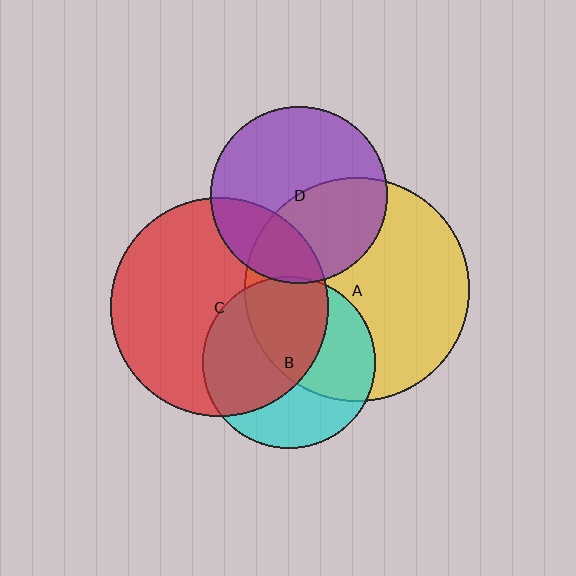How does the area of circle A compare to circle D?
Approximately 1.6 times.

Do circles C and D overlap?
Yes.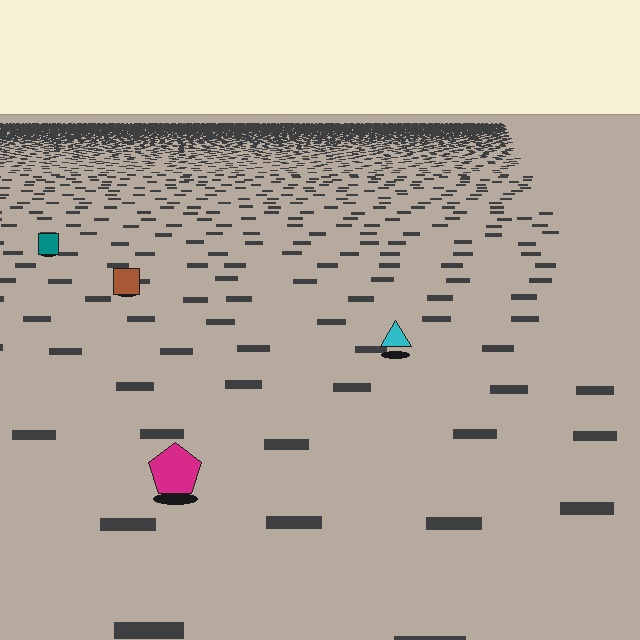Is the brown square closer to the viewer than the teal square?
Yes. The brown square is closer — you can tell from the texture gradient: the ground texture is coarser near it.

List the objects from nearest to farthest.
From nearest to farthest: the magenta pentagon, the cyan triangle, the brown square, the teal square.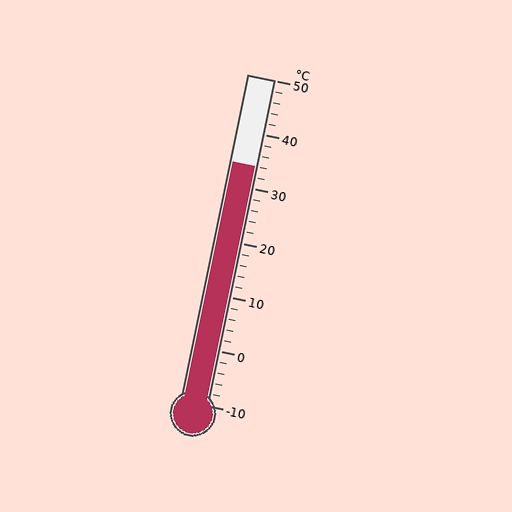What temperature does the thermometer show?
The thermometer shows approximately 34°C.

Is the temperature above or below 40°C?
The temperature is below 40°C.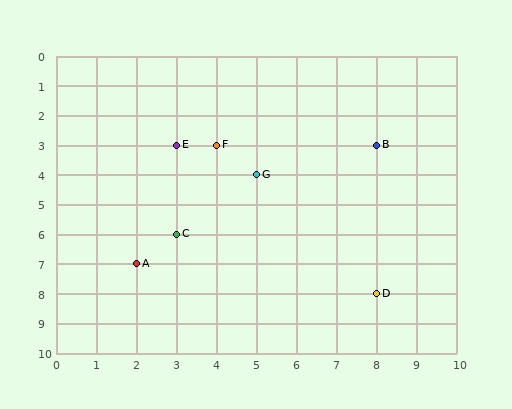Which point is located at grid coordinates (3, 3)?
Point E is at (3, 3).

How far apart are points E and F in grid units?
Points E and F are 1 column apart.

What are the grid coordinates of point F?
Point F is at grid coordinates (4, 3).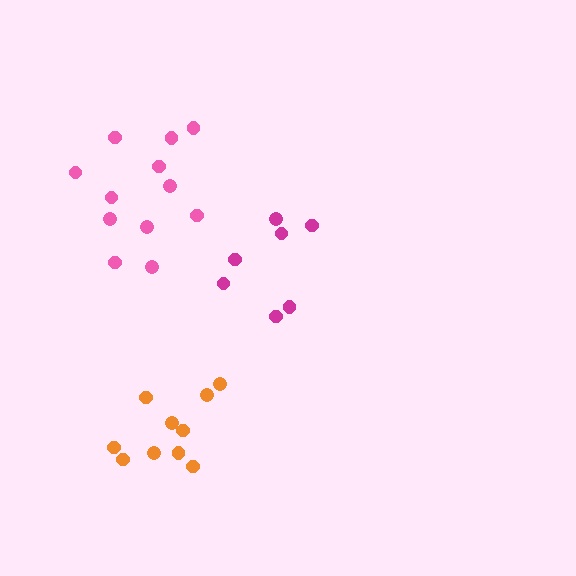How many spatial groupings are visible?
There are 3 spatial groupings.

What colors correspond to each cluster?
The clusters are colored: orange, magenta, pink.